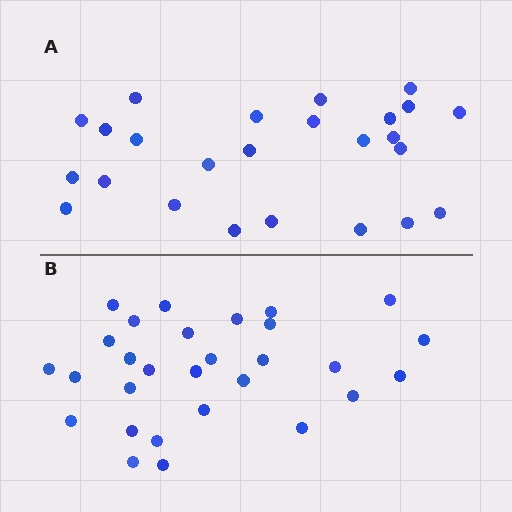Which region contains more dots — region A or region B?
Region B (the bottom region) has more dots.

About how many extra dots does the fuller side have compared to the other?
Region B has about 4 more dots than region A.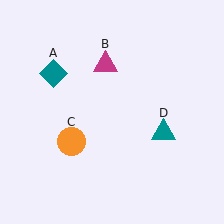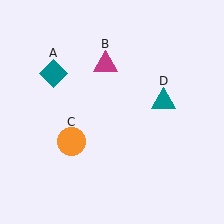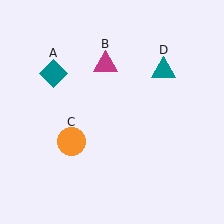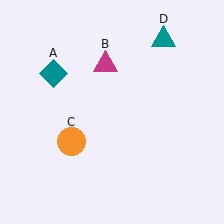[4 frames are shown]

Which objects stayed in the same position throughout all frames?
Teal diamond (object A) and magenta triangle (object B) and orange circle (object C) remained stationary.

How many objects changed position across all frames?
1 object changed position: teal triangle (object D).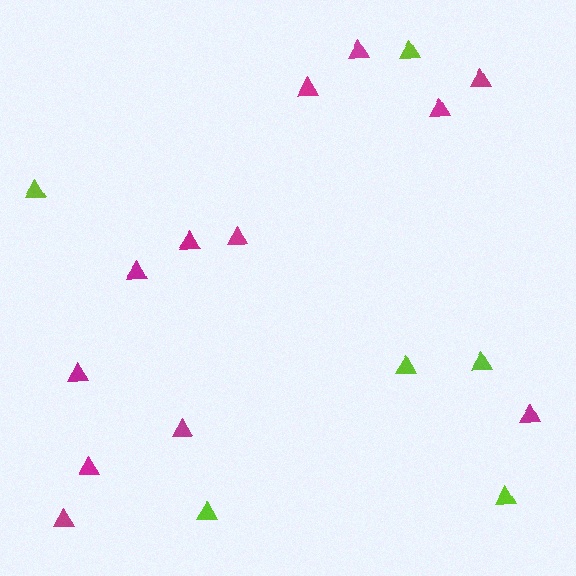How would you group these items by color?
There are 2 groups: one group of magenta triangles (12) and one group of lime triangles (6).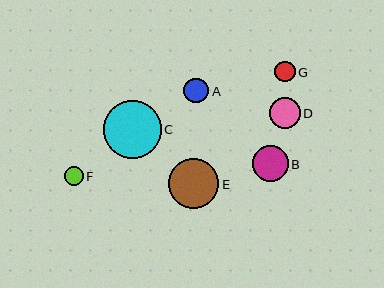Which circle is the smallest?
Circle F is the smallest with a size of approximately 19 pixels.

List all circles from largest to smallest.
From largest to smallest: C, E, B, D, A, G, F.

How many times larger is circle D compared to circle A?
Circle D is approximately 1.3 times the size of circle A.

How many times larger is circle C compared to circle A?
Circle C is approximately 2.3 times the size of circle A.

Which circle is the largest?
Circle C is the largest with a size of approximately 58 pixels.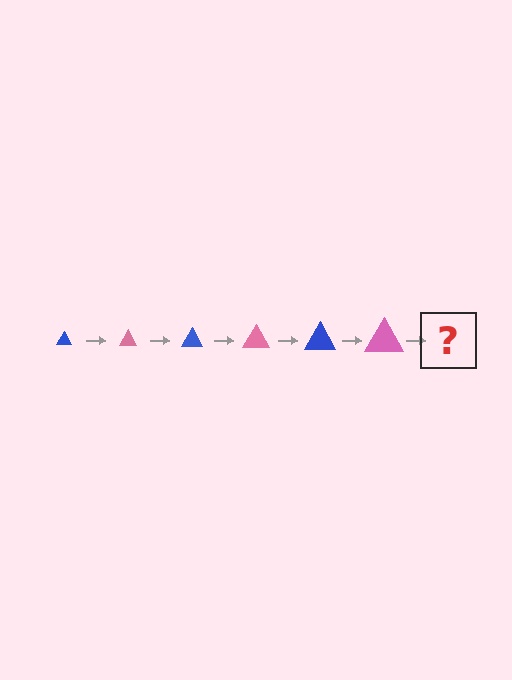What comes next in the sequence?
The next element should be a blue triangle, larger than the previous one.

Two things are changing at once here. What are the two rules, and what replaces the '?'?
The two rules are that the triangle grows larger each step and the color cycles through blue and pink. The '?' should be a blue triangle, larger than the previous one.